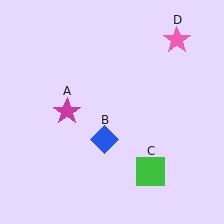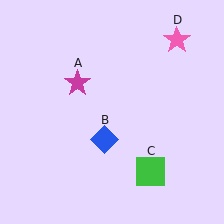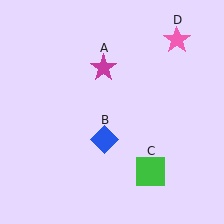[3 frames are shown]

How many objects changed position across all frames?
1 object changed position: magenta star (object A).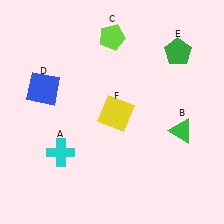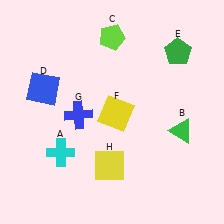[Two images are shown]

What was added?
A blue cross (G), a yellow square (H) were added in Image 2.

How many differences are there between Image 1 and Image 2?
There are 2 differences between the two images.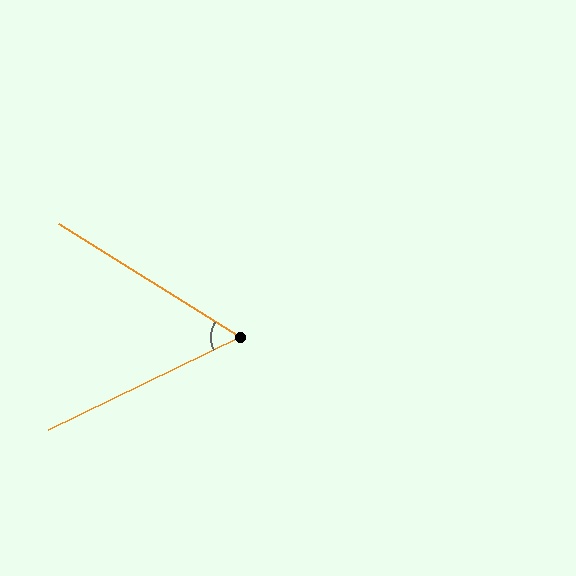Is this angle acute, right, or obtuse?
It is acute.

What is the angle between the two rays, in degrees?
Approximately 58 degrees.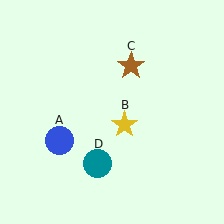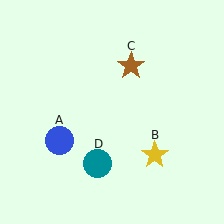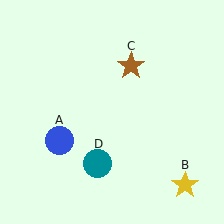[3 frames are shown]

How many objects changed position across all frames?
1 object changed position: yellow star (object B).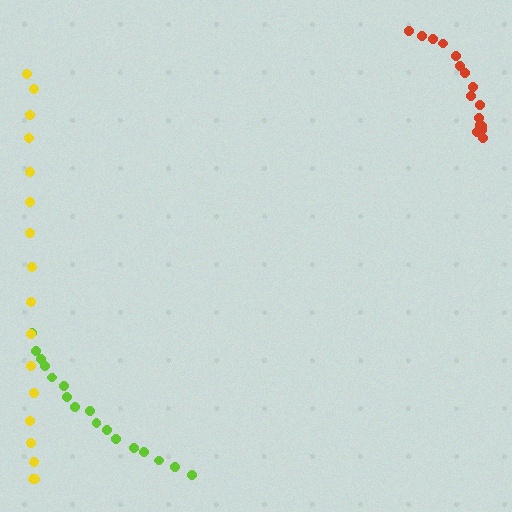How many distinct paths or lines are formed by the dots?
There are 3 distinct paths.